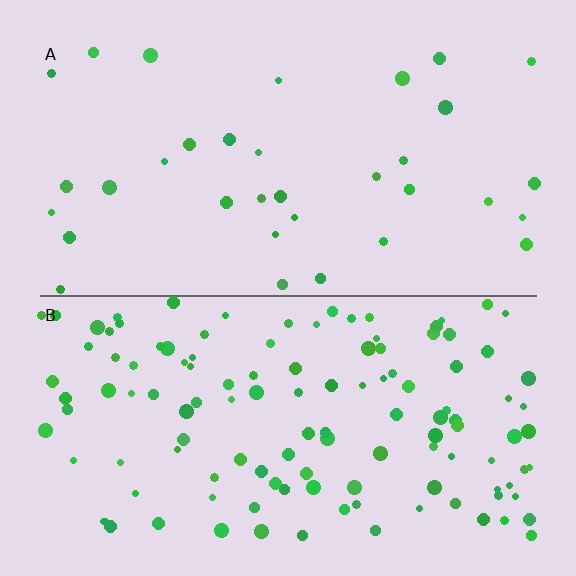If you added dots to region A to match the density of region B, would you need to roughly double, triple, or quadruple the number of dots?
Approximately quadruple.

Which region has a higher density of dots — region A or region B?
B (the bottom).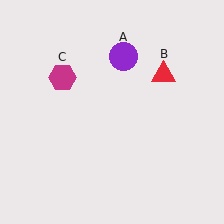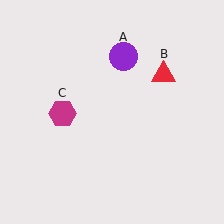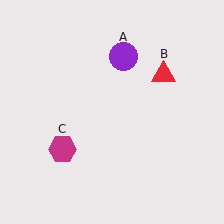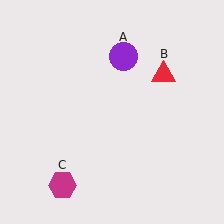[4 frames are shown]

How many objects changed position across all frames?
1 object changed position: magenta hexagon (object C).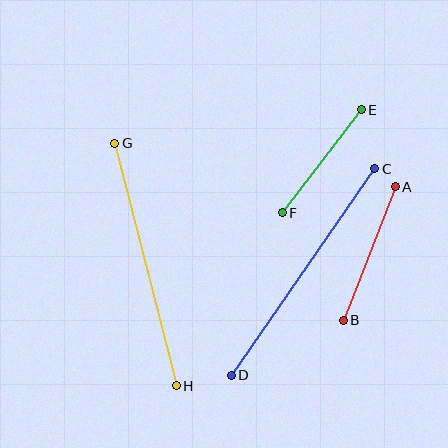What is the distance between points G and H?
The distance is approximately 250 pixels.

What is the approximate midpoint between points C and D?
The midpoint is at approximately (303, 272) pixels.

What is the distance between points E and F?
The distance is approximately 130 pixels.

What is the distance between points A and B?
The distance is approximately 143 pixels.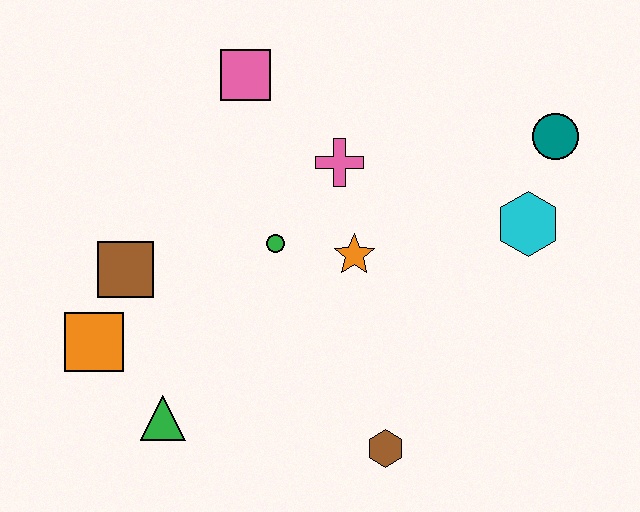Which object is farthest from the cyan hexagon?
The orange square is farthest from the cyan hexagon.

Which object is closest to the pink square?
The pink cross is closest to the pink square.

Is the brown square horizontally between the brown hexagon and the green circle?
No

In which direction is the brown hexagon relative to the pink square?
The brown hexagon is below the pink square.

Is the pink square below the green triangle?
No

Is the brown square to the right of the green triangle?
No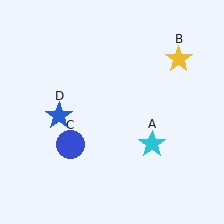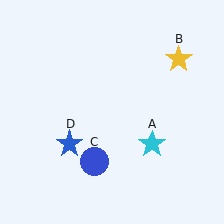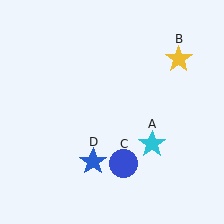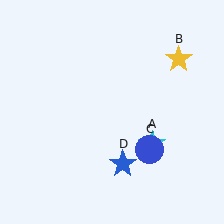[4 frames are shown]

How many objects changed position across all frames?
2 objects changed position: blue circle (object C), blue star (object D).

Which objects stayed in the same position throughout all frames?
Cyan star (object A) and yellow star (object B) remained stationary.